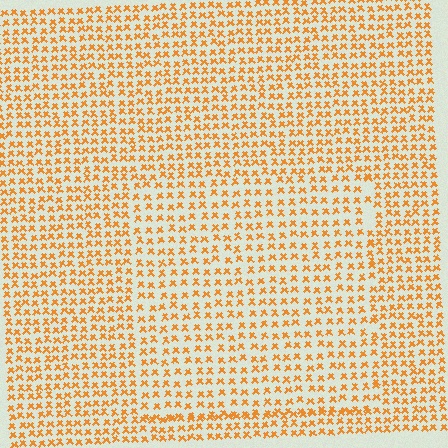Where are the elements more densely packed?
The elements are more densely packed outside the rectangle boundary.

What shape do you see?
I see a rectangle.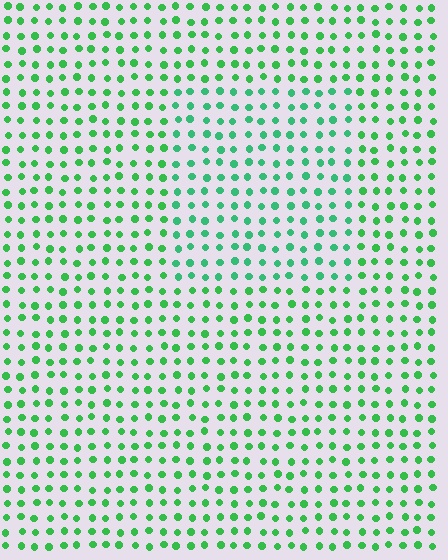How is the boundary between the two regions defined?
The boundary is defined purely by a slight shift in hue (about 20 degrees). Spacing, size, and orientation are identical on both sides.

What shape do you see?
I see a rectangle.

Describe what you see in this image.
The image is filled with small green elements in a uniform arrangement. A rectangle-shaped region is visible where the elements are tinted to a slightly different hue, forming a subtle color boundary.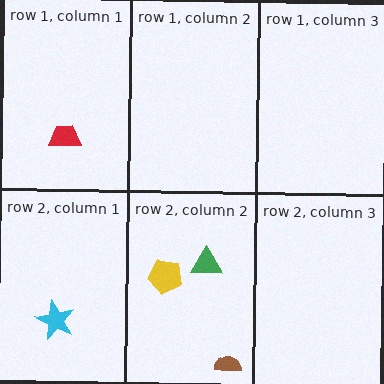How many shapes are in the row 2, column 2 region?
3.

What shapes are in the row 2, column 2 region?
The brown semicircle, the green triangle, the yellow pentagon.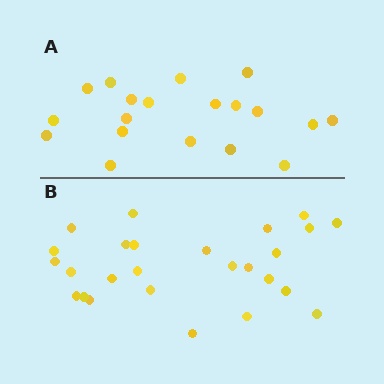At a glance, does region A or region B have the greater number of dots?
Region B (the bottom region) has more dots.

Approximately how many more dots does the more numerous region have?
Region B has roughly 8 or so more dots than region A.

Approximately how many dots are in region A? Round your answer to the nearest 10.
About 20 dots. (The exact count is 19, which rounds to 20.)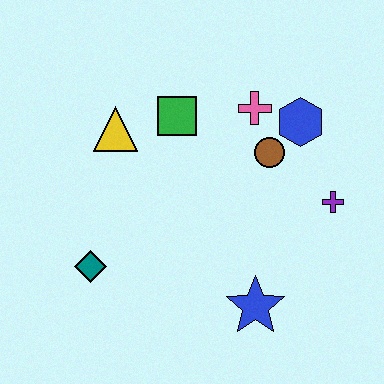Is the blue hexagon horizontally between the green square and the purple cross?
Yes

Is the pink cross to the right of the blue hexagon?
No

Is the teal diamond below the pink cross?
Yes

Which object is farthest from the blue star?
The yellow triangle is farthest from the blue star.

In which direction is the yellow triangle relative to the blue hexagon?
The yellow triangle is to the left of the blue hexagon.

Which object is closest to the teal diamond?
The yellow triangle is closest to the teal diamond.